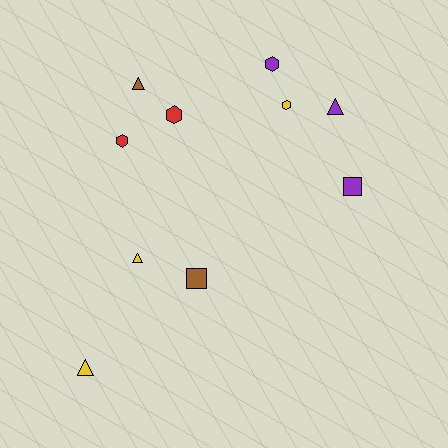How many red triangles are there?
There are no red triangles.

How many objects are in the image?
There are 10 objects.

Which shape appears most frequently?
Triangle, with 4 objects.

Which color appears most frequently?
Yellow, with 3 objects.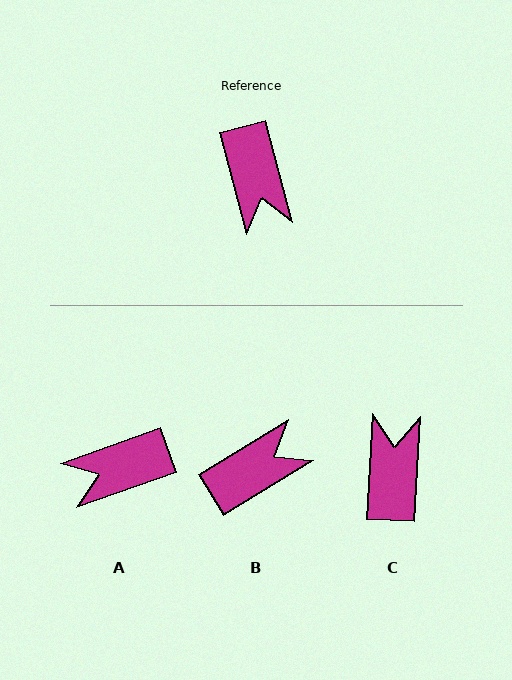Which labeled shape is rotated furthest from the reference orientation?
C, about 162 degrees away.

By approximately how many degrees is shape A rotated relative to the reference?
Approximately 85 degrees clockwise.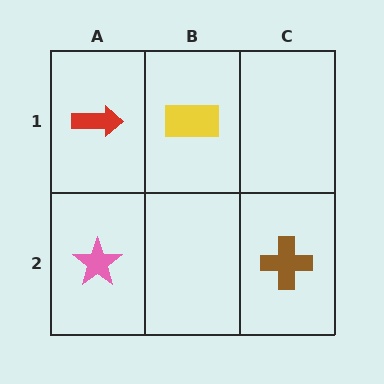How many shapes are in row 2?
2 shapes.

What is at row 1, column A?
A red arrow.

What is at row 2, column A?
A pink star.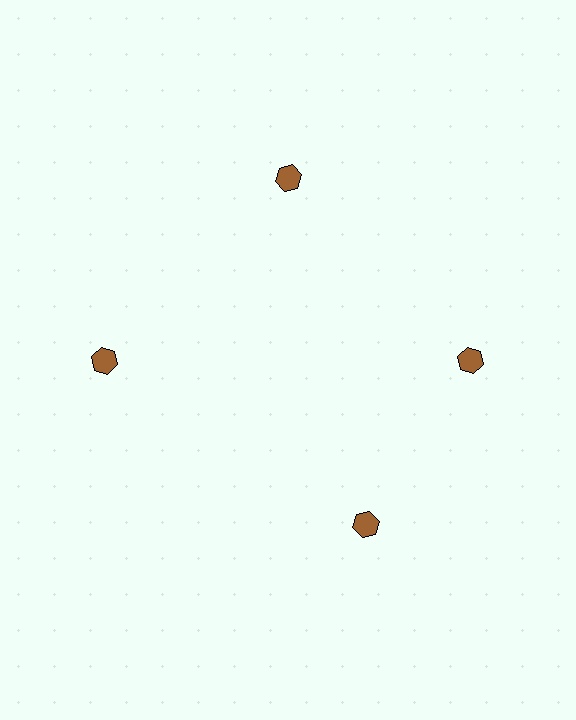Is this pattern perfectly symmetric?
No. The 4 brown hexagons are arranged in a ring, but one element near the 6 o'clock position is rotated out of alignment along the ring, breaking the 4-fold rotational symmetry.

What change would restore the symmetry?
The symmetry would be restored by rotating it back into even spacing with its neighbors so that all 4 hexagons sit at equal angles and equal distance from the center.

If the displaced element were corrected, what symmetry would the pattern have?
It would have 4-fold rotational symmetry — the pattern would map onto itself every 90 degrees.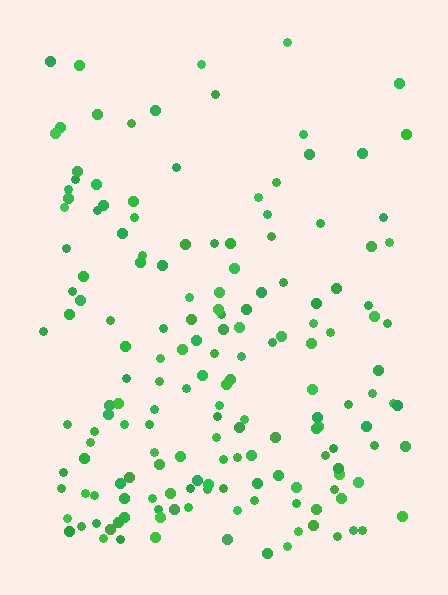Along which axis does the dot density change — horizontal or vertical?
Vertical.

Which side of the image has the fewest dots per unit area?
The top.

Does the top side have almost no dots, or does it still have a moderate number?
Still a moderate number, just noticeably fewer than the bottom.